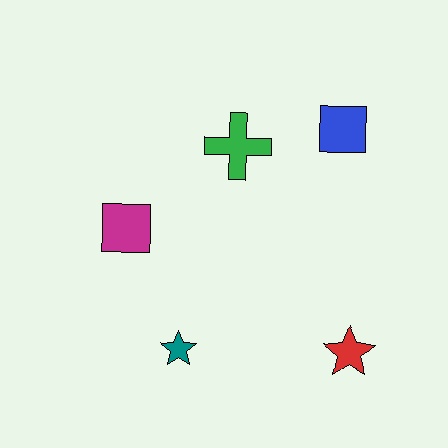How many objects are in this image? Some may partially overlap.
There are 5 objects.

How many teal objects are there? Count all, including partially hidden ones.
There is 1 teal object.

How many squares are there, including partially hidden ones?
There are 2 squares.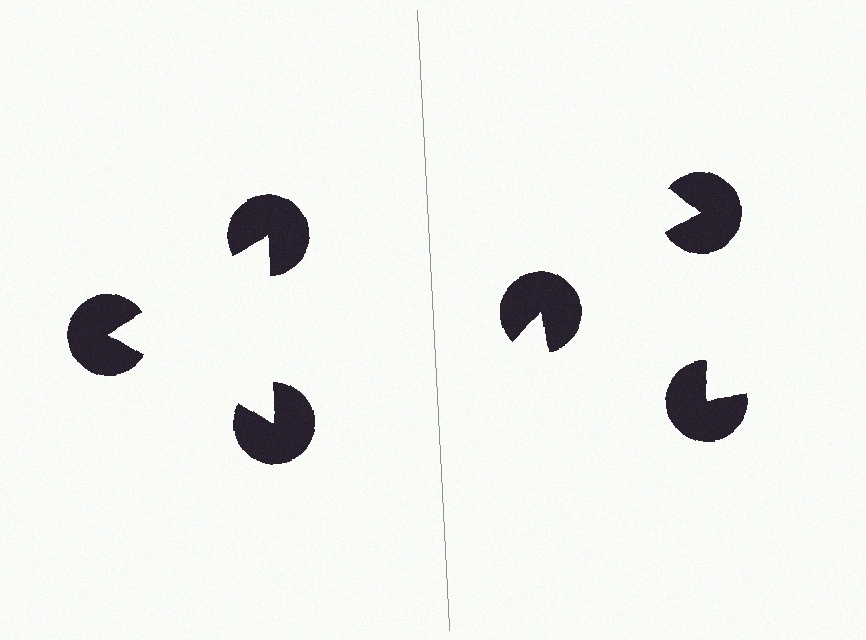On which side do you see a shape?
An illusory triangle appears on the left side. On the right side the wedge cuts are rotated, so no coherent shape forms.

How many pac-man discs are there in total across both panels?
6 — 3 on each side.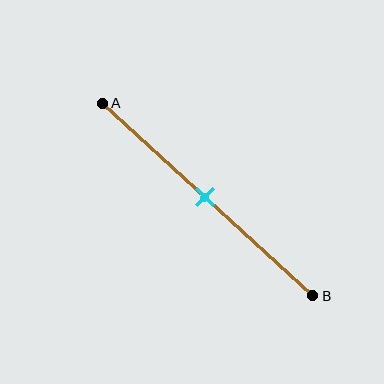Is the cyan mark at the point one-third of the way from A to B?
No, the mark is at about 50% from A, not at the 33% one-third point.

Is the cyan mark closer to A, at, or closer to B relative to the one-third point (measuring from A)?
The cyan mark is closer to point B than the one-third point of segment AB.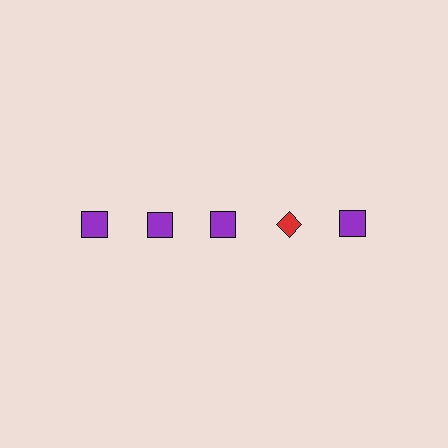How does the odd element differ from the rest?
It differs in both color (red instead of purple) and shape (diamond instead of square).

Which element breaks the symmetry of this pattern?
The red diamond in the top row, second from right column breaks the symmetry. All other shapes are purple squares.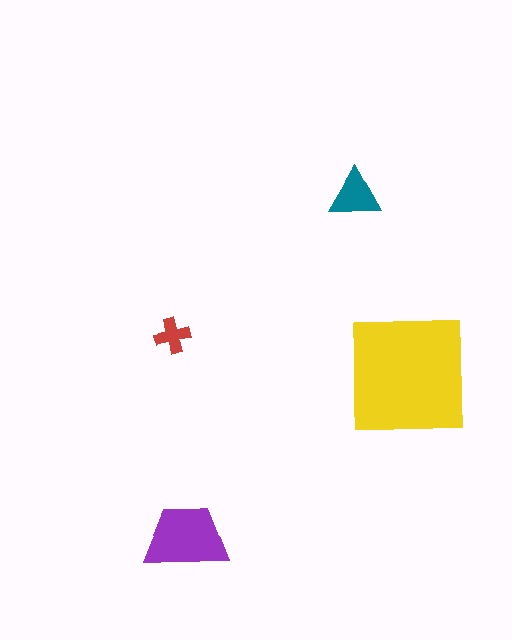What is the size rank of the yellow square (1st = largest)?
1st.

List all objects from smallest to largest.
The red cross, the teal triangle, the purple trapezoid, the yellow square.